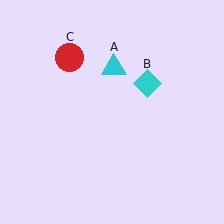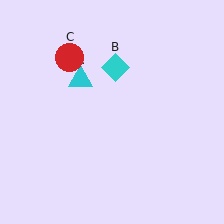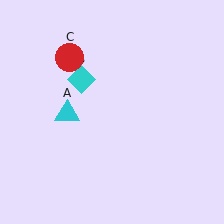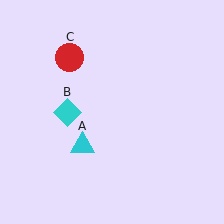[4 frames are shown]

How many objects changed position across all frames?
2 objects changed position: cyan triangle (object A), cyan diamond (object B).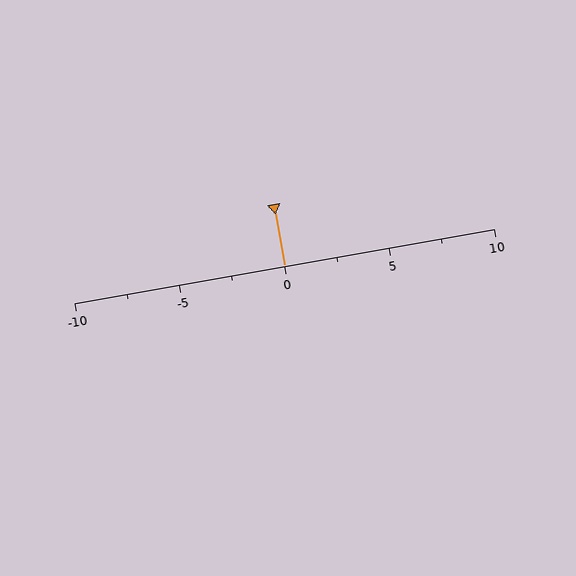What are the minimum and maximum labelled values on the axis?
The axis runs from -10 to 10.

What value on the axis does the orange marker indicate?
The marker indicates approximately 0.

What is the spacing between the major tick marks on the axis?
The major ticks are spaced 5 apart.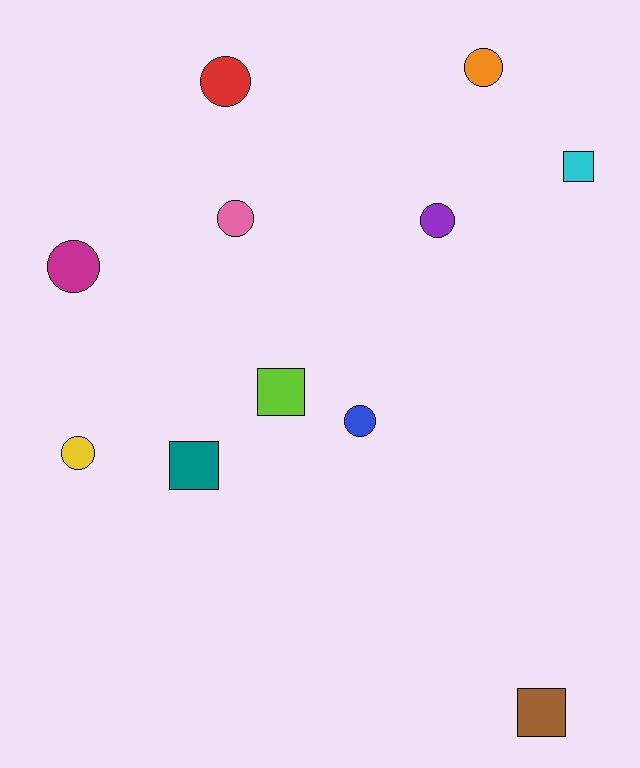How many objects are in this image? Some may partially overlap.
There are 11 objects.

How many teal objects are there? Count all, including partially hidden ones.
There is 1 teal object.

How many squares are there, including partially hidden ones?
There are 4 squares.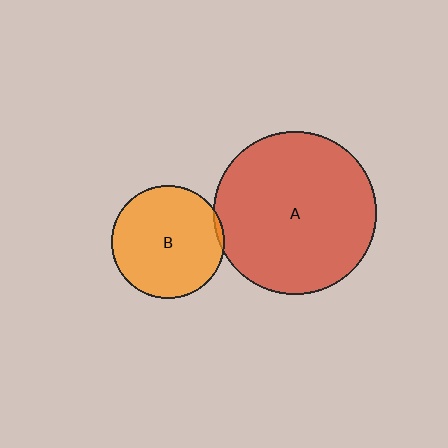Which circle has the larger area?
Circle A (red).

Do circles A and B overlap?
Yes.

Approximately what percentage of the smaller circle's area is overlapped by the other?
Approximately 5%.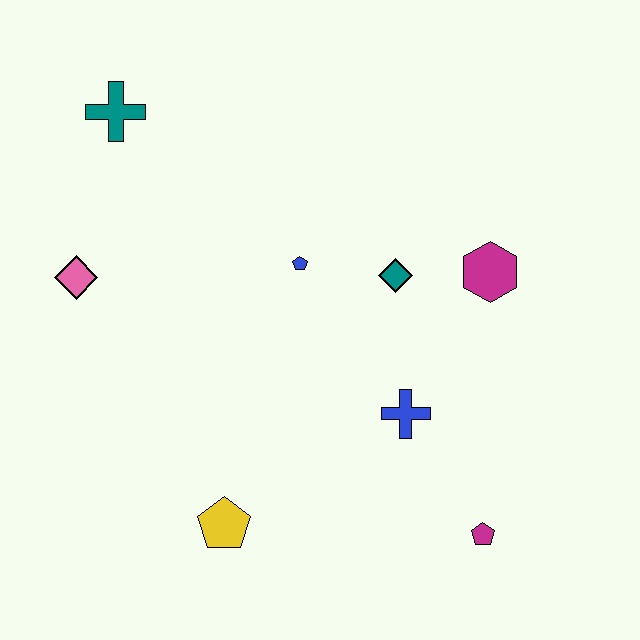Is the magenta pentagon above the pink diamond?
No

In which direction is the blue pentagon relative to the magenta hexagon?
The blue pentagon is to the left of the magenta hexagon.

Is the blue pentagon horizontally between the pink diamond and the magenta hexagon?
Yes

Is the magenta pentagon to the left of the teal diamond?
No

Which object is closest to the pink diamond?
The teal cross is closest to the pink diamond.